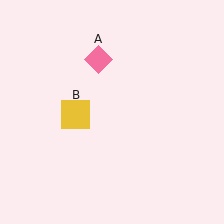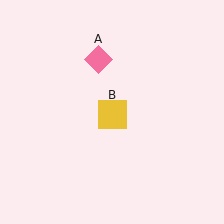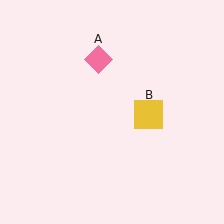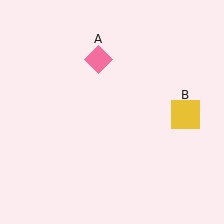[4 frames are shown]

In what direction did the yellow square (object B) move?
The yellow square (object B) moved right.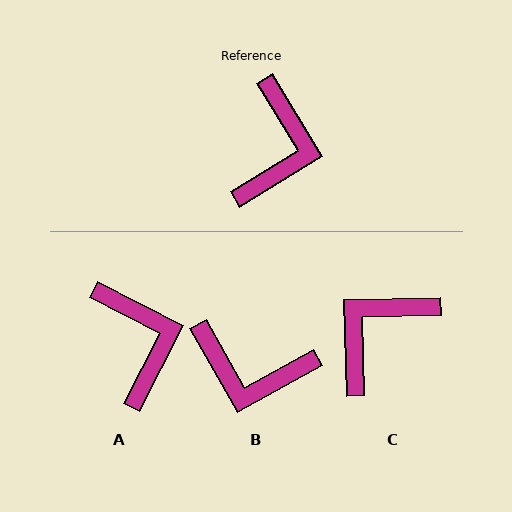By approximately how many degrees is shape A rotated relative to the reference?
Approximately 31 degrees counter-clockwise.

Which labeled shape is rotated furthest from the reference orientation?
C, about 150 degrees away.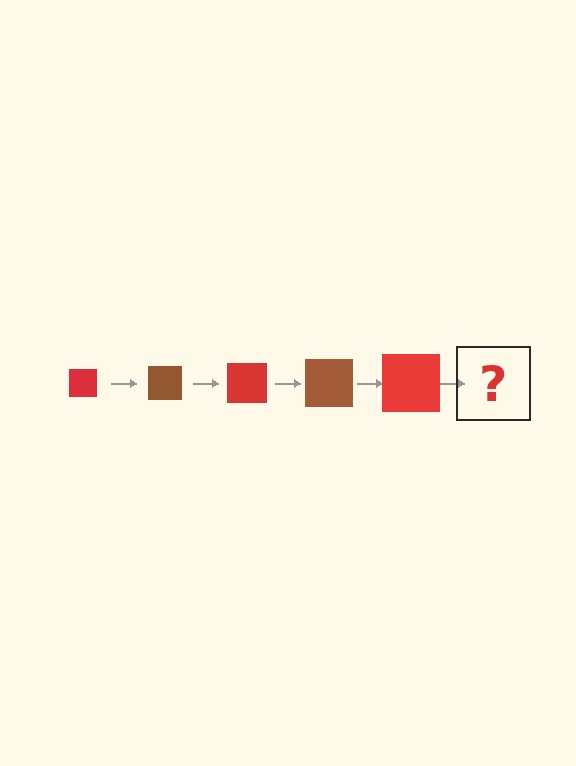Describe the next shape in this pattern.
It should be a brown square, larger than the previous one.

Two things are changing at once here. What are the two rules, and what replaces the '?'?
The two rules are that the square grows larger each step and the color cycles through red and brown. The '?' should be a brown square, larger than the previous one.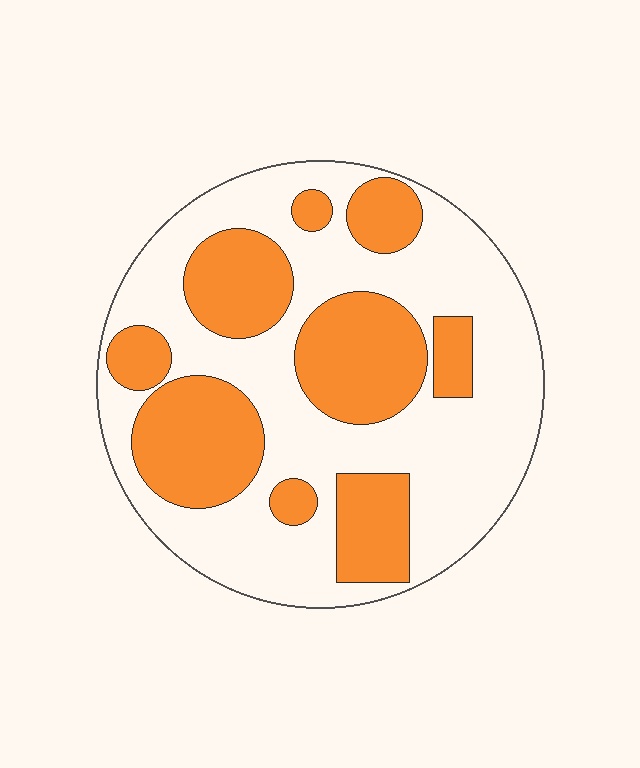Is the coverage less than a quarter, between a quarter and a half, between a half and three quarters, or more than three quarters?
Between a quarter and a half.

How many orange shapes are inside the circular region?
9.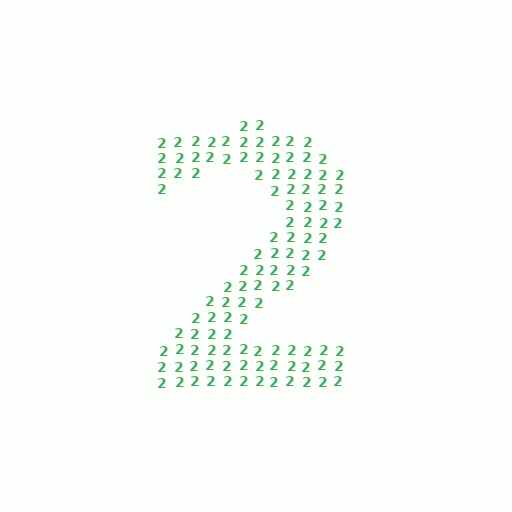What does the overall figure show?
The overall figure shows the digit 2.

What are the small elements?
The small elements are digit 2's.